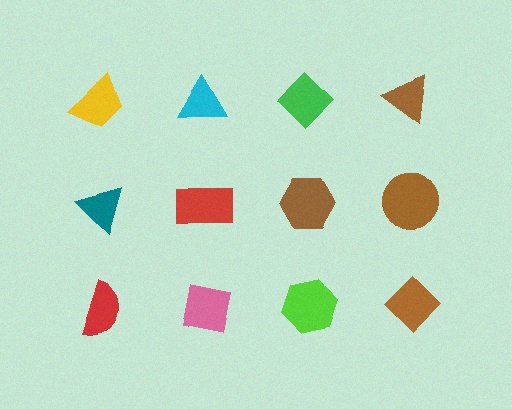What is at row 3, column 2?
A pink square.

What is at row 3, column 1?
A red semicircle.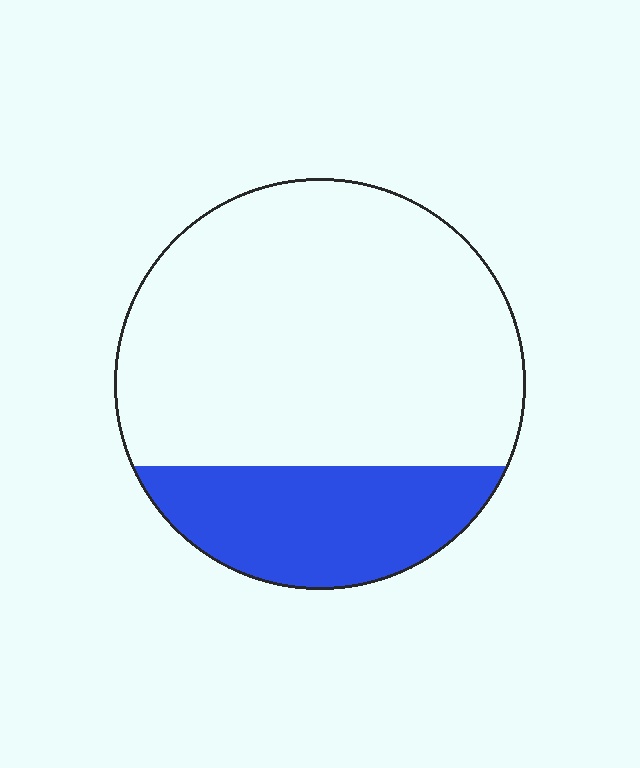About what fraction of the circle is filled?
About one quarter (1/4).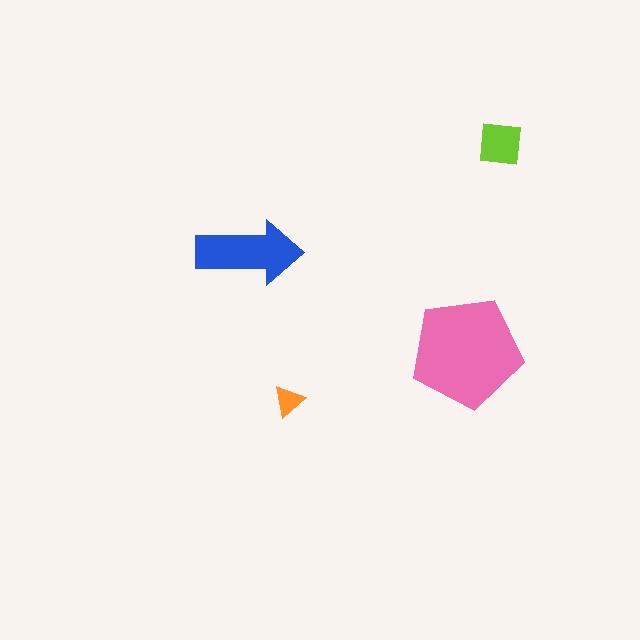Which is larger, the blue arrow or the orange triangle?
The blue arrow.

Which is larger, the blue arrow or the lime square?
The blue arrow.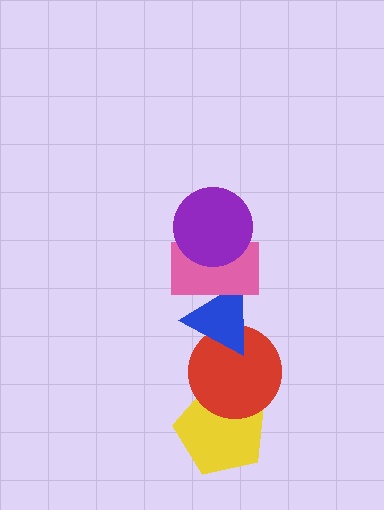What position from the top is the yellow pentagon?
The yellow pentagon is 5th from the top.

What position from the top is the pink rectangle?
The pink rectangle is 2nd from the top.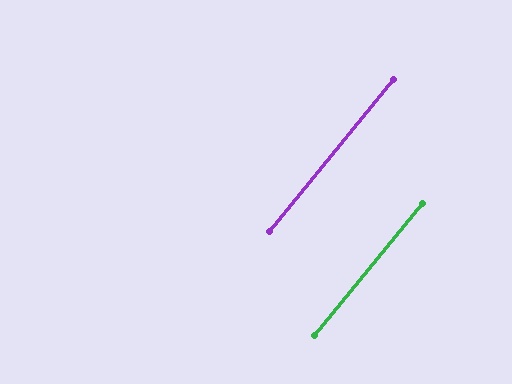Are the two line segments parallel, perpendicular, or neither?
Parallel — their directions differ by only 0.1°.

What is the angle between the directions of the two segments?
Approximately 0 degrees.